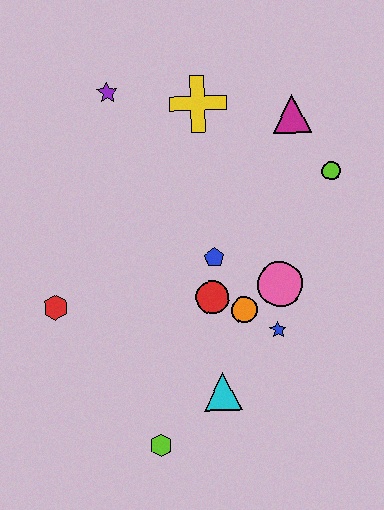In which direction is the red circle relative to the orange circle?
The red circle is to the left of the orange circle.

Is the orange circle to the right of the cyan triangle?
Yes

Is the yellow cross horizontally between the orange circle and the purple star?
Yes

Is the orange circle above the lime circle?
No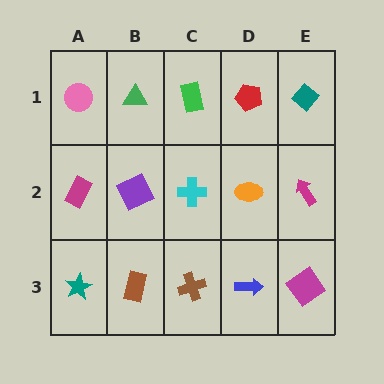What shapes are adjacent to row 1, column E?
A magenta arrow (row 2, column E), a red pentagon (row 1, column D).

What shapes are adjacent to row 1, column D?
An orange ellipse (row 2, column D), a green rectangle (row 1, column C), a teal diamond (row 1, column E).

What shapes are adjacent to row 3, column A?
A magenta rectangle (row 2, column A), a brown rectangle (row 3, column B).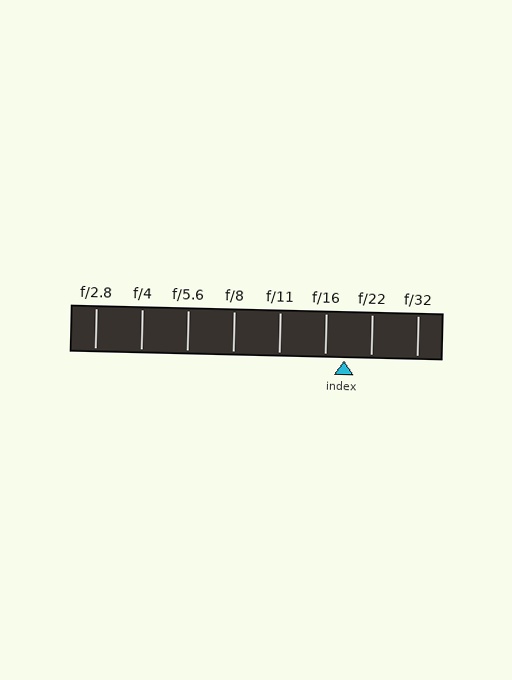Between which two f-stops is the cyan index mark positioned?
The index mark is between f/16 and f/22.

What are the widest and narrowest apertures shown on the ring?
The widest aperture shown is f/2.8 and the narrowest is f/32.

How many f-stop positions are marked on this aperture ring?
There are 8 f-stop positions marked.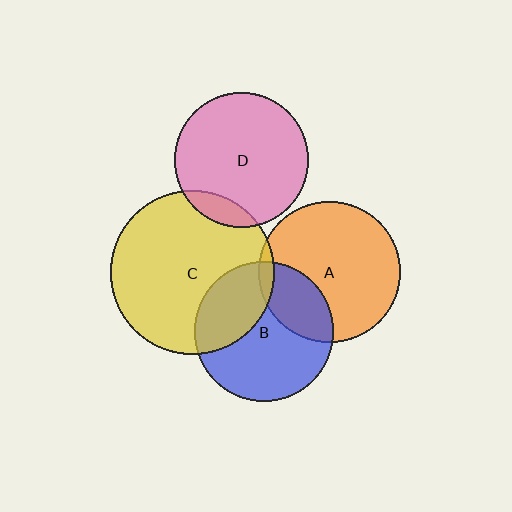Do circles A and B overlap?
Yes.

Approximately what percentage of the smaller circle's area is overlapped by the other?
Approximately 25%.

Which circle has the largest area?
Circle C (yellow).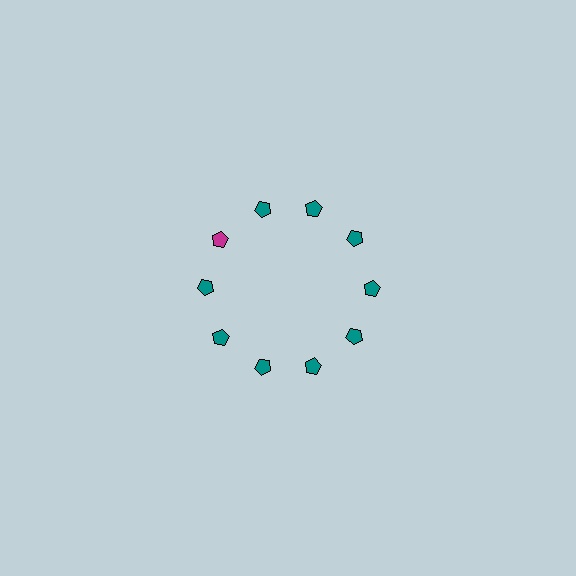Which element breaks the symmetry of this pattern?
The magenta pentagon at roughly the 10 o'clock position breaks the symmetry. All other shapes are teal pentagons.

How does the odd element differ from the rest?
It has a different color: magenta instead of teal.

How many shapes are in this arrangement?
There are 10 shapes arranged in a ring pattern.